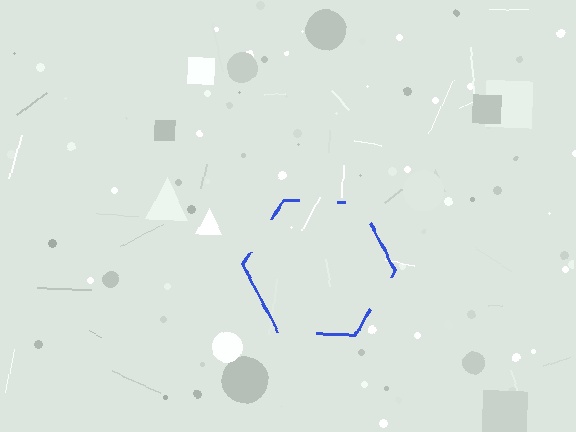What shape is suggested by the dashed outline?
The dashed outline suggests a hexagon.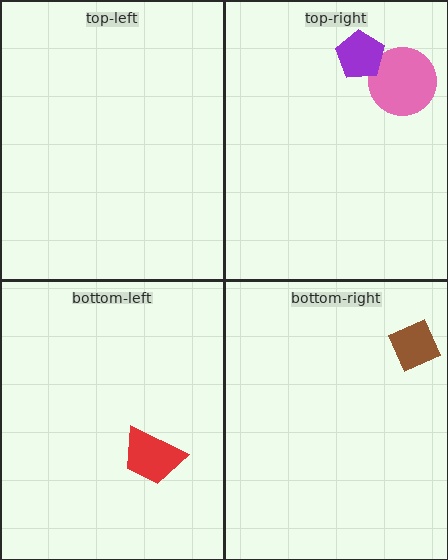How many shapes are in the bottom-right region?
1.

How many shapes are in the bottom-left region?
1.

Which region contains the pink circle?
The top-right region.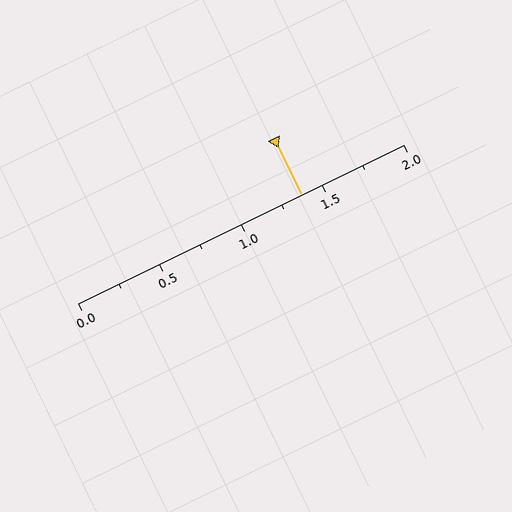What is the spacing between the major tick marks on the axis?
The major ticks are spaced 0.5 apart.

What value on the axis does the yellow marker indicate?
The marker indicates approximately 1.38.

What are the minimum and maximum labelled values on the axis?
The axis runs from 0.0 to 2.0.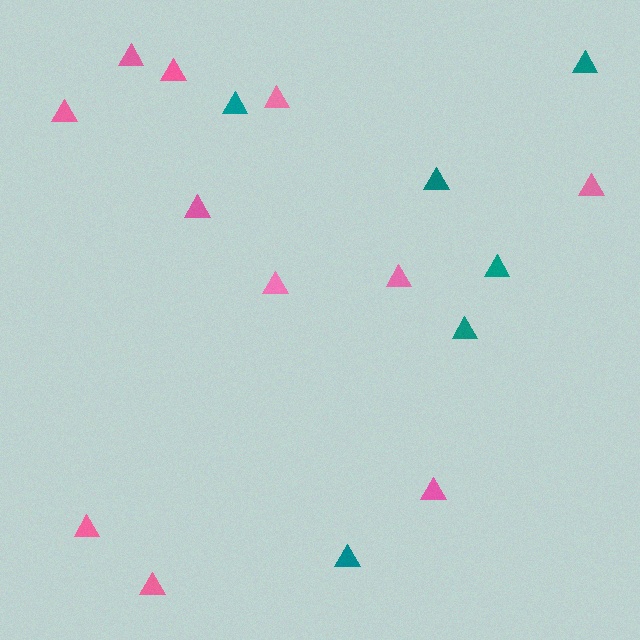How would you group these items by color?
There are 2 groups: one group of pink triangles (11) and one group of teal triangles (6).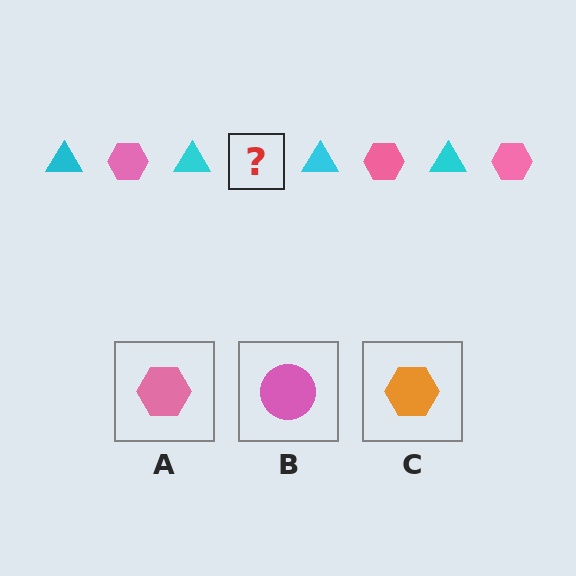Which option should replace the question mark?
Option A.